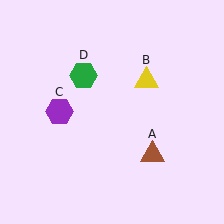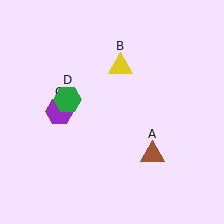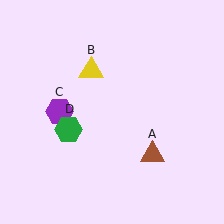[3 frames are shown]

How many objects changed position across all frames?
2 objects changed position: yellow triangle (object B), green hexagon (object D).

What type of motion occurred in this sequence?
The yellow triangle (object B), green hexagon (object D) rotated counterclockwise around the center of the scene.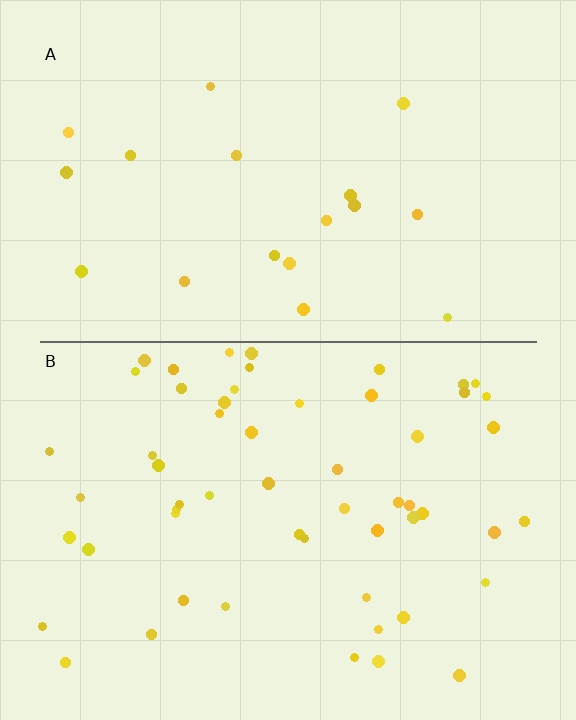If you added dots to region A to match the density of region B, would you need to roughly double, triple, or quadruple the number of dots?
Approximately triple.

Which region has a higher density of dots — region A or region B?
B (the bottom).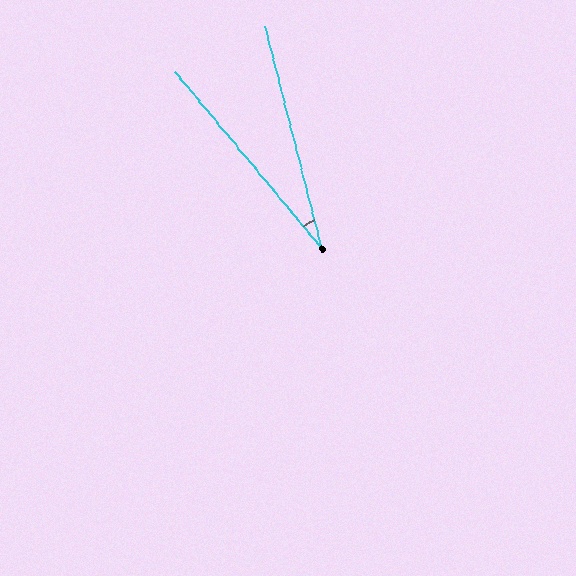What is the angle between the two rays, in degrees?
Approximately 25 degrees.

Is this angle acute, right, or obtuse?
It is acute.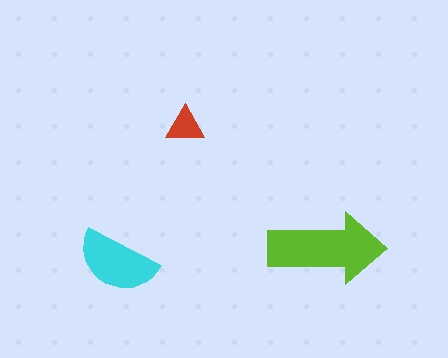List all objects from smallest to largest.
The red triangle, the cyan semicircle, the lime arrow.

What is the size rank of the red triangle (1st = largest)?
3rd.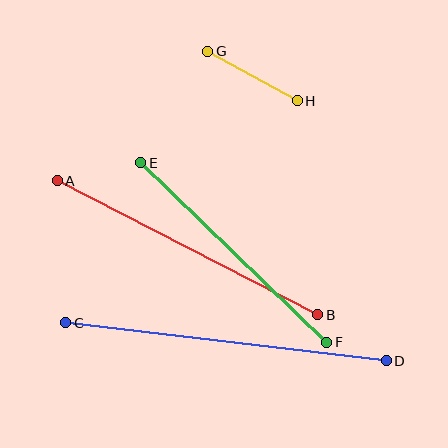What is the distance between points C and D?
The distance is approximately 323 pixels.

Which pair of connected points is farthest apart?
Points C and D are farthest apart.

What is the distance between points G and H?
The distance is approximately 102 pixels.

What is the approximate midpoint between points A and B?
The midpoint is at approximately (188, 248) pixels.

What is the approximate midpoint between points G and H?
The midpoint is at approximately (253, 76) pixels.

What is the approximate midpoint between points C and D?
The midpoint is at approximately (226, 342) pixels.